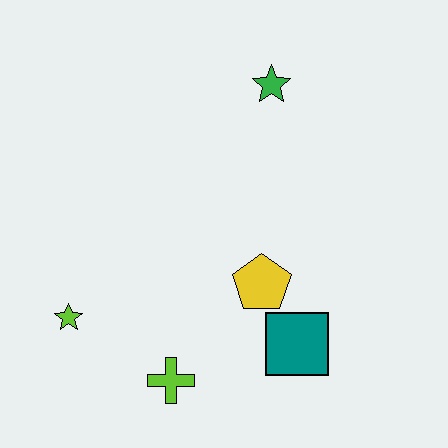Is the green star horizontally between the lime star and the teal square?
Yes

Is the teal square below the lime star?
Yes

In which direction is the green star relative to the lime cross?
The green star is above the lime cross.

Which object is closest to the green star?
The yellow pentagon is closest to the green star.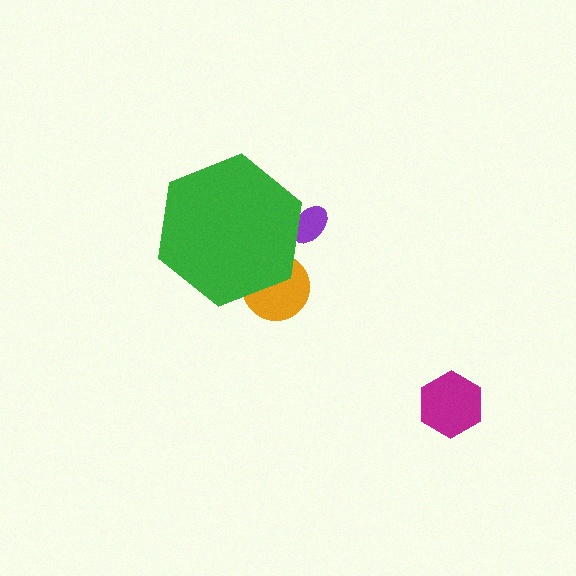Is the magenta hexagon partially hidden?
No, the magenta hexagon is fully visible.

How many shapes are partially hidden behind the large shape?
2 shapes are partially hidden.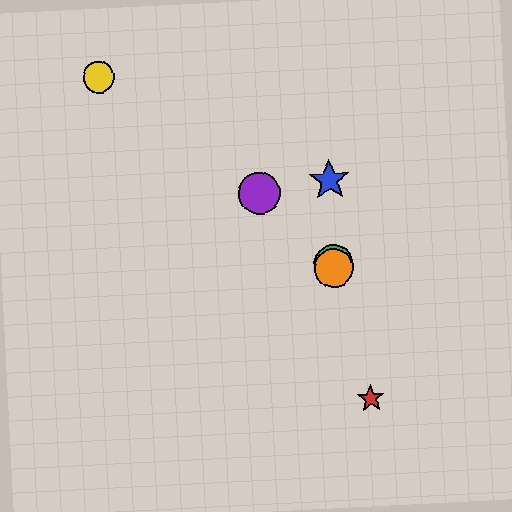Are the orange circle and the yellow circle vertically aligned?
No, the orange circle is at x≈334 and the yellow circle is at x≈99.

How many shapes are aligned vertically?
3 shapes (the blue star, the green circle, the orange circle) are aligned vertically.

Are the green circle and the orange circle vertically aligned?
Yes, both are at x≈333.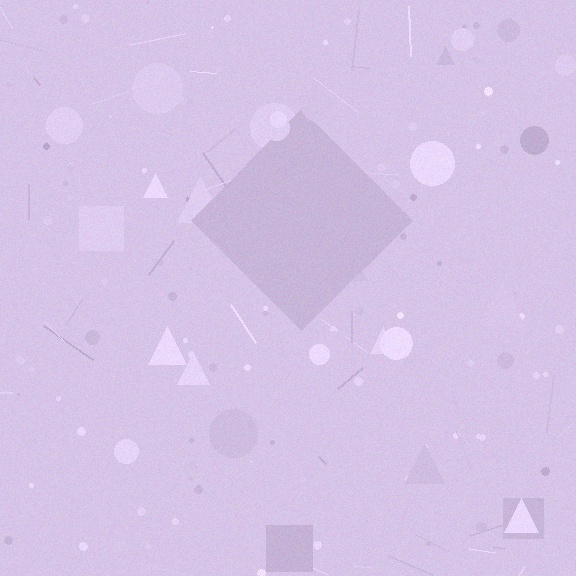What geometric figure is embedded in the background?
A diamond is embedded in the background.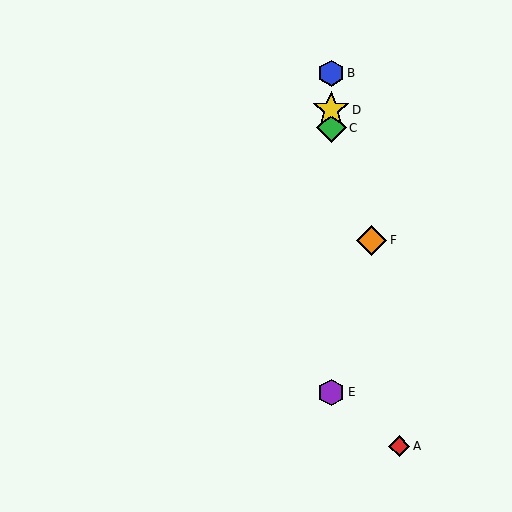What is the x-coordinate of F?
Object F is at x≈372.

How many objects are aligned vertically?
4 objects (B, C, D, E) are aligned vertically.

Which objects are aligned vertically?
Objects B, C, D, E are aligned vertically.